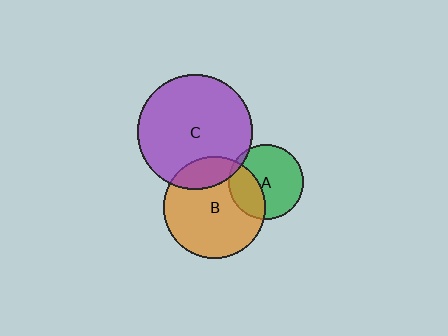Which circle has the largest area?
Circle C (purple).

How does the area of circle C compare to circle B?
Approximately 1.3 times.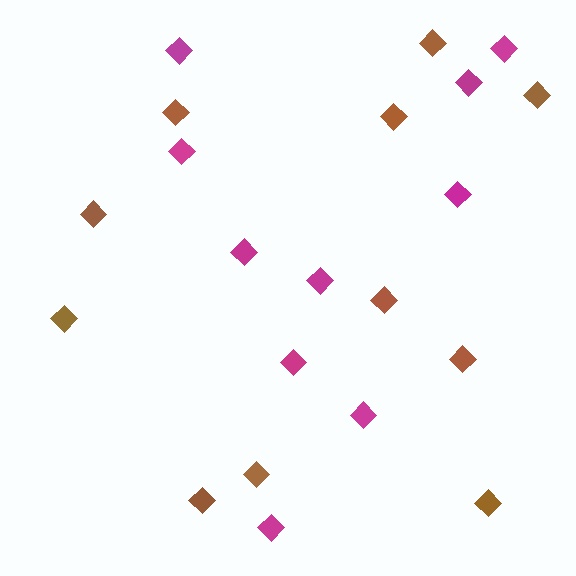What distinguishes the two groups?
There are 2 groups: one group of brown diamonds (11) and one group of magenta diamonds (10).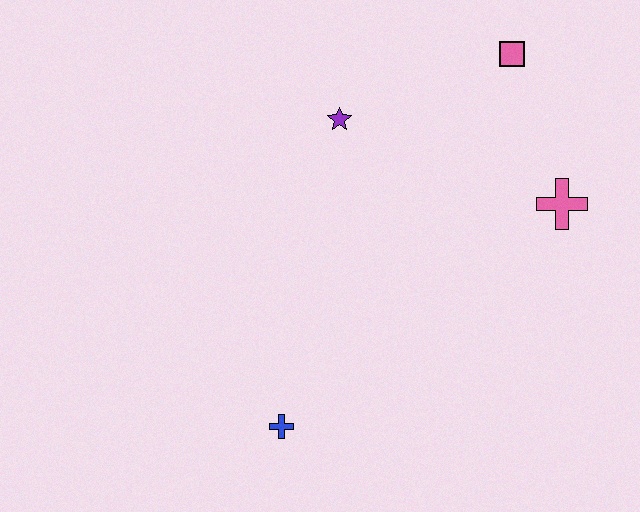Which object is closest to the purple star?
The pink square is closest to the purple star.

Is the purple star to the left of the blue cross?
No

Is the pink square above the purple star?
Yes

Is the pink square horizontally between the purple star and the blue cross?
No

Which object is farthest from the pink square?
The blue cross is farthest from the pink square.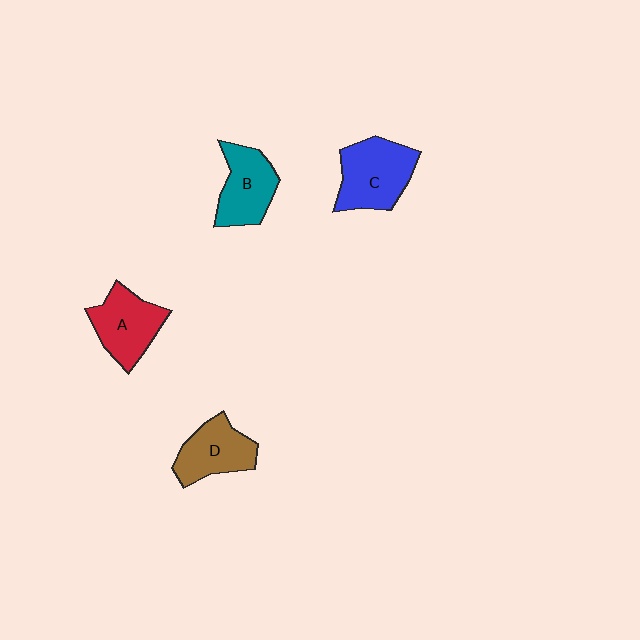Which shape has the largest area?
Shape C (blue).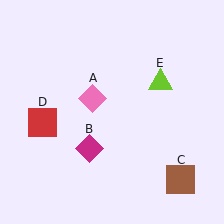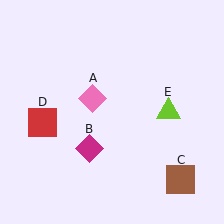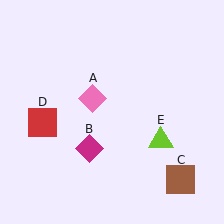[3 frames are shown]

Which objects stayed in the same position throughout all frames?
Pink diamond (object A) and magenta diamond (object B) and brown square (object C) and red square (object D) remained stationary.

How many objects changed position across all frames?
1 object changed position: lime triangle (object E).